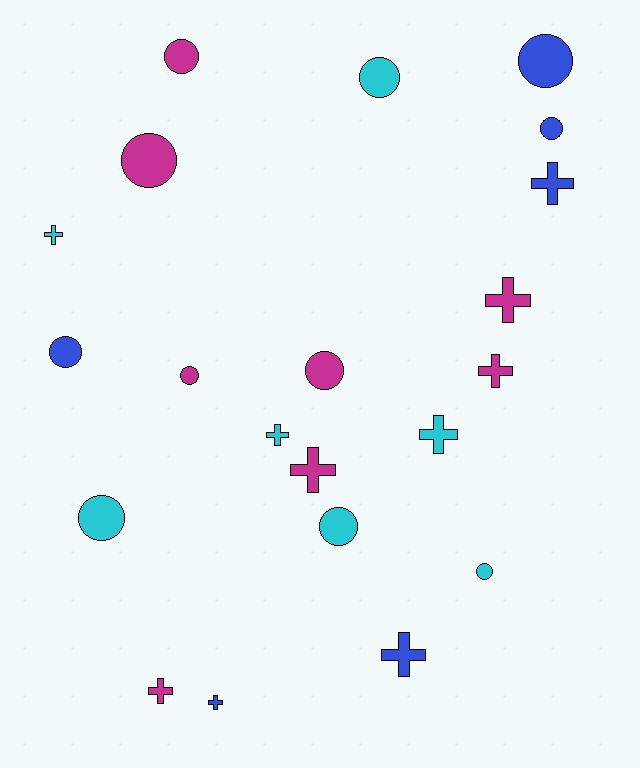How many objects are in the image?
There are 21 objects.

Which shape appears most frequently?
Circle, with 11 objects.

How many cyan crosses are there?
There are 3 cyan crosses.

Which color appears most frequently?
Magenta, with 8 objects.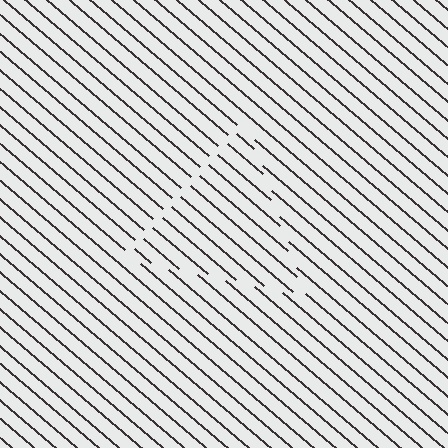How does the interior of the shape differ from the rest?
The interior of the shape contains the same grating, shifted by half a period — the contour is defined by the phase discontinuity where line-ends from the inner and outer gratings abut.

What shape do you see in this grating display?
An illusory triangle. The interior of the shape contains the same grating, shifted by half a period — the contour is defined by the phase discontinuity where line-ends from the inner and outer gratings abut.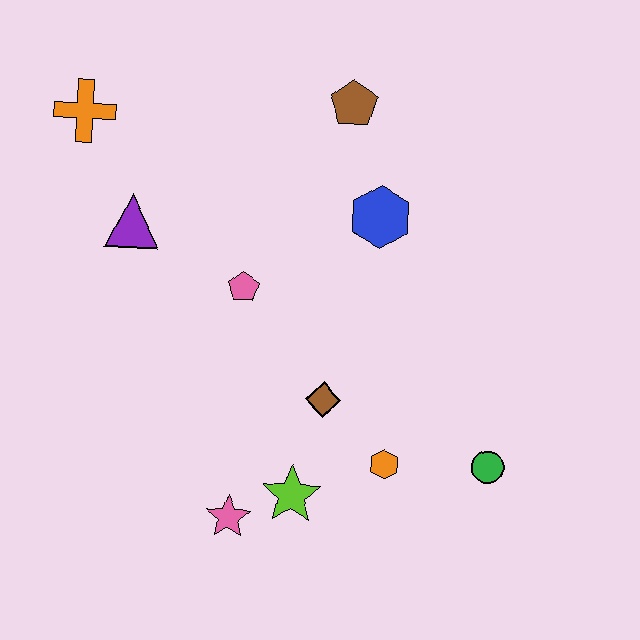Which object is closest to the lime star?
The pink star is closest to the lime star.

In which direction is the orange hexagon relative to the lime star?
The orange hexagon is to the right of the lime star.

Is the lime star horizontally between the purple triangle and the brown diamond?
Yes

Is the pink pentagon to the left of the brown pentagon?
Yes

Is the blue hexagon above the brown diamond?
Yes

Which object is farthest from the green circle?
The orange cross is farthest from the green circle.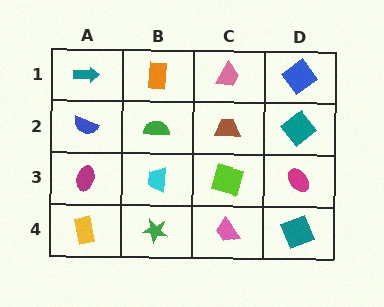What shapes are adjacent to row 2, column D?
A blue diamond (row 1, column D), a magenta ellipse (row 3, column D), a brown trapezoid (row 2, column C).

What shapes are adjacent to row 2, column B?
An orange rectangle (row 1, column B), a cyan trapezoid (row 3, column B), a blue semicircle (row 2, column A), a brown trapezoid (row 2, column C).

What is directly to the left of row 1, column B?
A teal arrow.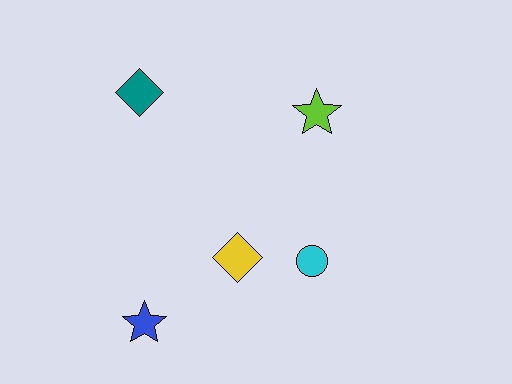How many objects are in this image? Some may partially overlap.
There are 5 objects.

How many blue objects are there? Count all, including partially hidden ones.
There is 1 blue object.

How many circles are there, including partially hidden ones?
There is 1 circle.